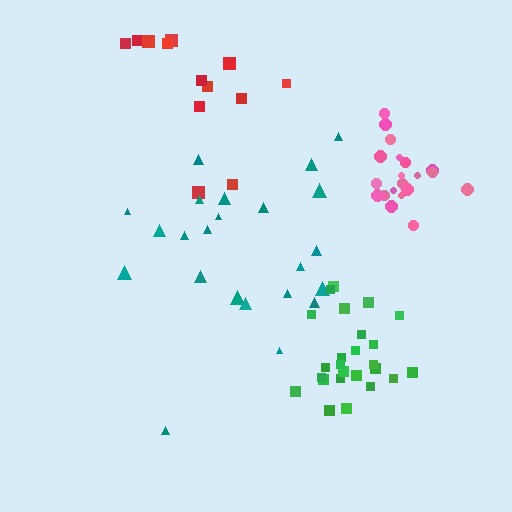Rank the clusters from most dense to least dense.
pink, green, teal, red.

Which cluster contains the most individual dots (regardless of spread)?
Green (25).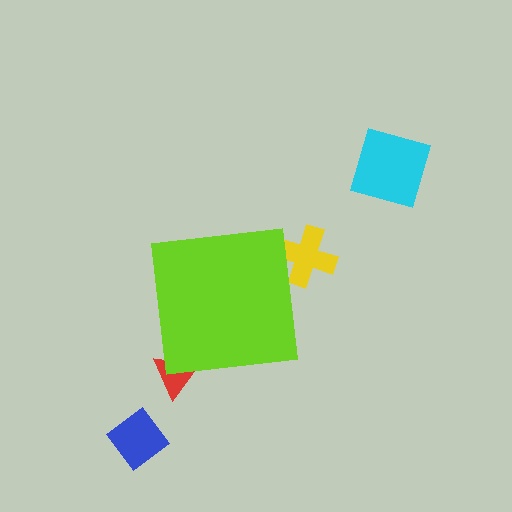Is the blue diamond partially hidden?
No, the blue diamond is fully visible.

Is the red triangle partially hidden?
Yes, the red triangle is partially hidden behind the lime square.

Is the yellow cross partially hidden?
Yes, the yellow cross is partially hidden behind the lime square.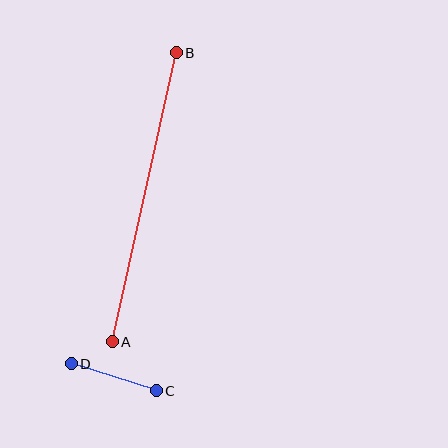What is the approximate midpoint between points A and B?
The midpoint is at approximately (144, 197) pixels.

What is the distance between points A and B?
The distance is approximately 296 pixels.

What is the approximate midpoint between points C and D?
The midpoint is at approximately (114, 377) pixels.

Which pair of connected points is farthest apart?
Points A and B are farthest apart.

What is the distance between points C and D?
The distance is approximately 89 pixels.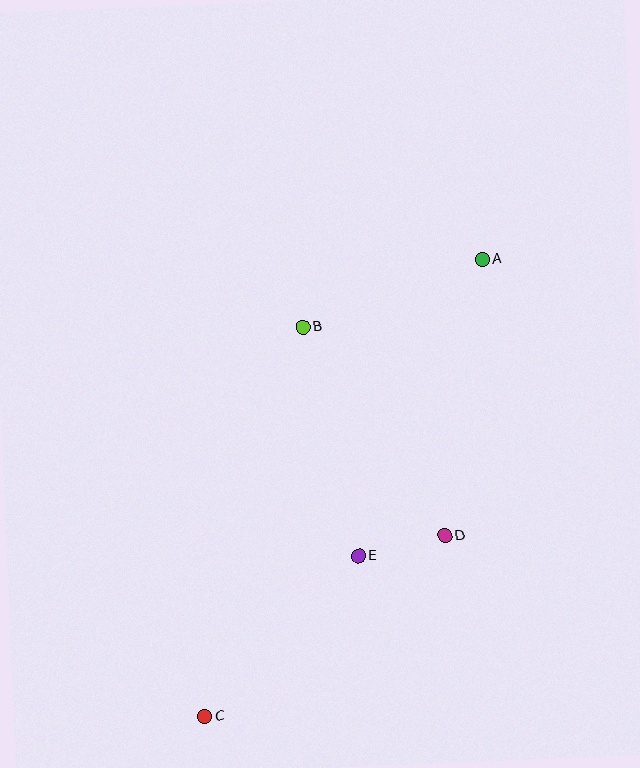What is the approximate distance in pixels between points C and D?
The distance between C and D is approximately 301 pixels.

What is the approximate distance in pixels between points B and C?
The distance between B and C is approximately 402 pixels.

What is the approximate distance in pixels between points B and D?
The distance between B and D is approximately 252 pixels.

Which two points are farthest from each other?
Points A and C are farthest from each other.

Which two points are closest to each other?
Points D and E are closest to each other.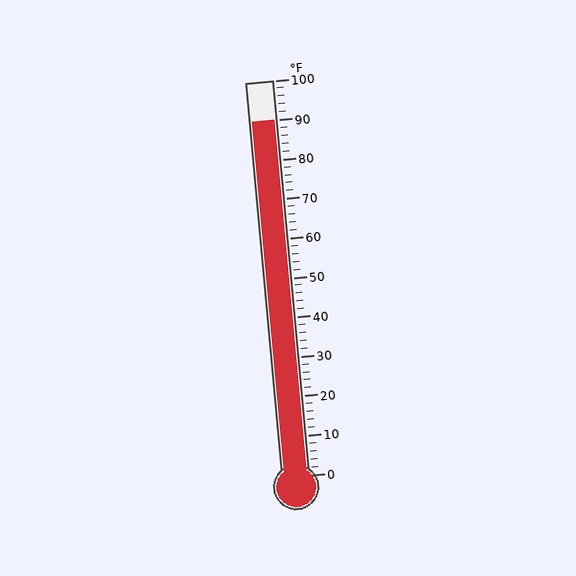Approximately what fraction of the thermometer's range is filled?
The thermometer is filled to approximately 90% of its range.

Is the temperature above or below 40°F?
The temperature is above 40°F.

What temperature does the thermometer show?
The thermometer shows approximately 90°F.